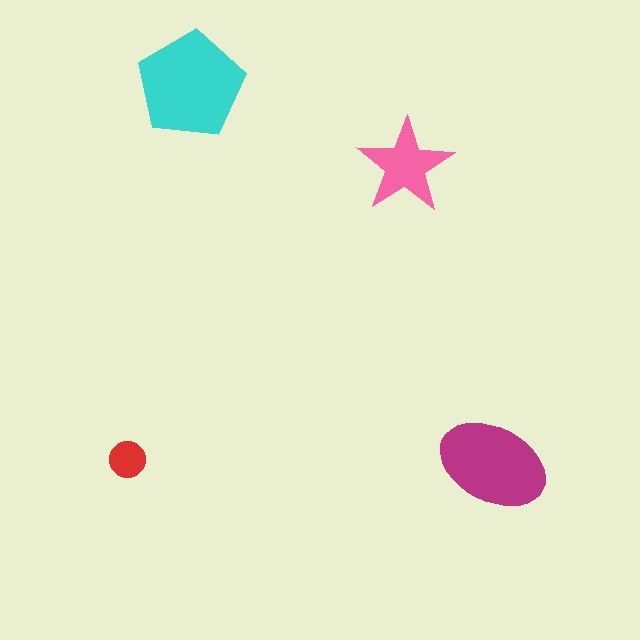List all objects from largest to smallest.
The cyan pentagon, the magenta ellipse, the pink star, the red circle.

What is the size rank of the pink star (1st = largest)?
3rd.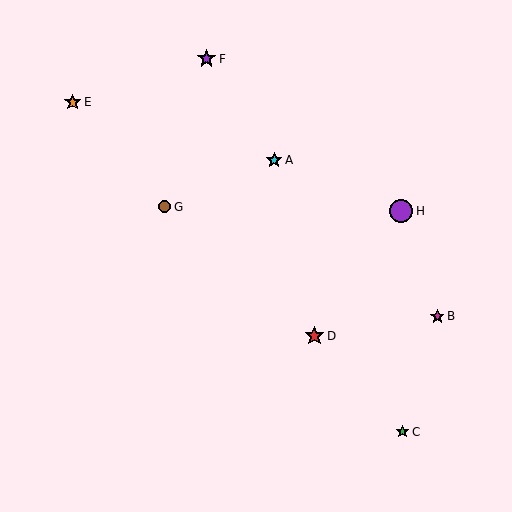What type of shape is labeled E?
Shape E is an orange star.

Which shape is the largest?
The purple circle (labeled H) is the largest.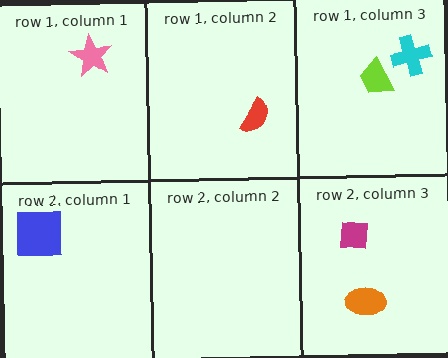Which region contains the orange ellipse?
The row 2, column 3 region.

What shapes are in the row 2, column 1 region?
The blue square.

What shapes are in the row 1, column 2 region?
The red semicircle.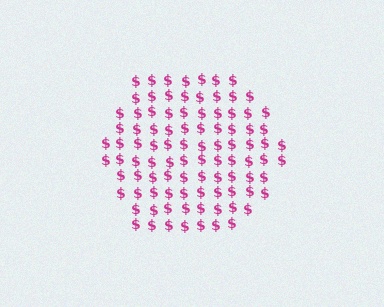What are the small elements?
The small elements are dollar signs.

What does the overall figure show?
The overall figure shows a hexagon.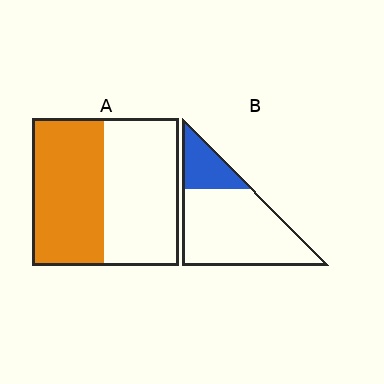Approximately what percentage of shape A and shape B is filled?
A is approximately 50% and B is approximately 25%.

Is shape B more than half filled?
No.